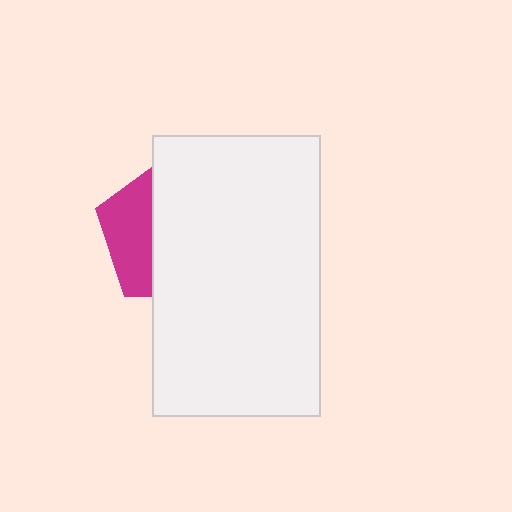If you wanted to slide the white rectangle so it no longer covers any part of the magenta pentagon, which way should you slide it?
Slide it right — that is the most direct way to separate the two shapes.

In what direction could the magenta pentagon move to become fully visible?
The magenta pentagon could move left. That would shift it out from behind the white rectangle entirely.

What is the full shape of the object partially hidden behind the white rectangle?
The partially hidden object is a magenta pentagon.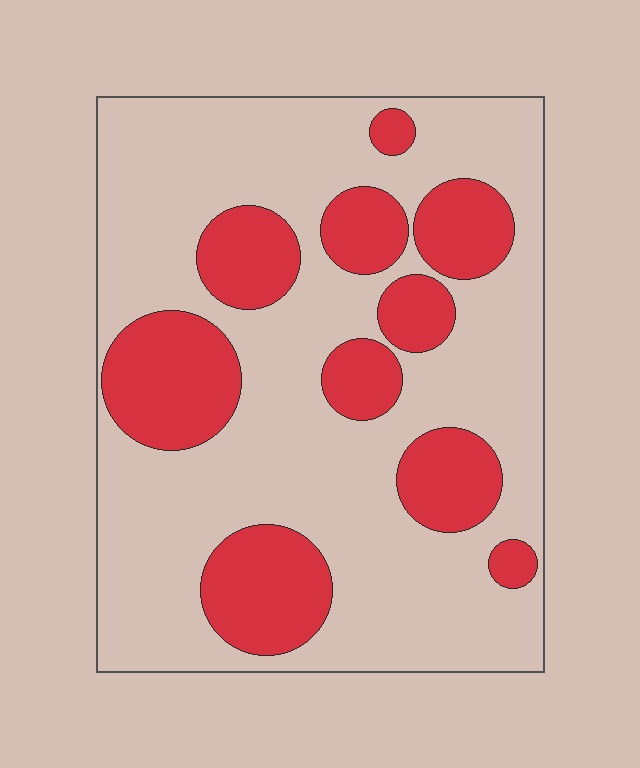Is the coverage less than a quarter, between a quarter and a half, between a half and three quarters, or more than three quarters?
Between a quarter and a half.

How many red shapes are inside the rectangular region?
10.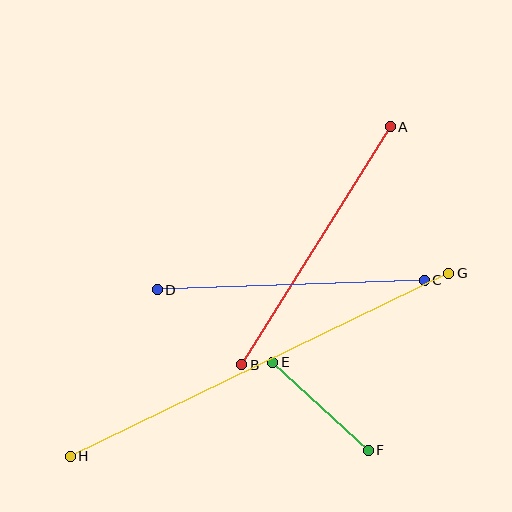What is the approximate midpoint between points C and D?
The midpoint is at approximately (291, 285) pixels.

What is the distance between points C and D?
The distance is approximately 267 pixels.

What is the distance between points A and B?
The distance is approximately 280 pixels.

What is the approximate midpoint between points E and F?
The midpoint is at approximately (321, 406) pixels.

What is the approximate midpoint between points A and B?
The midpoint is at approximately (316, 246) pixels.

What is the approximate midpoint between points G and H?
The midpoint is at approximately (260, 365) pixels.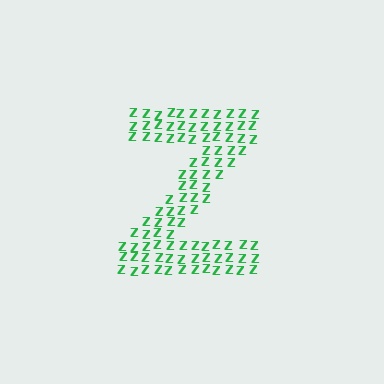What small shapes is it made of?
It is made of small letter Z's.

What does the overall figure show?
The overall figure shows the letter Z.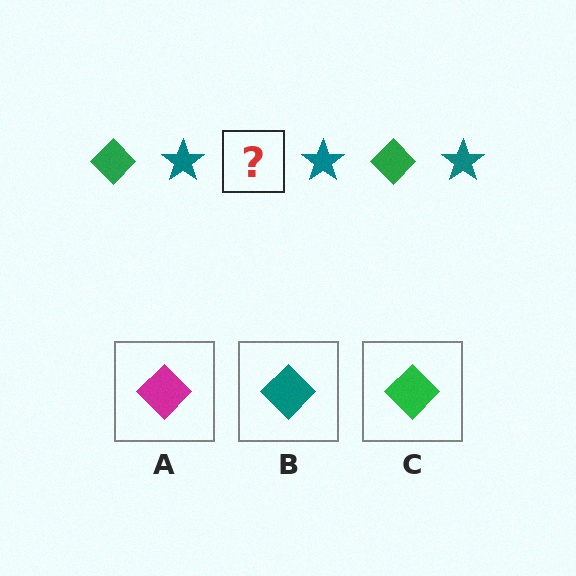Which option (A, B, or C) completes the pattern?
C.